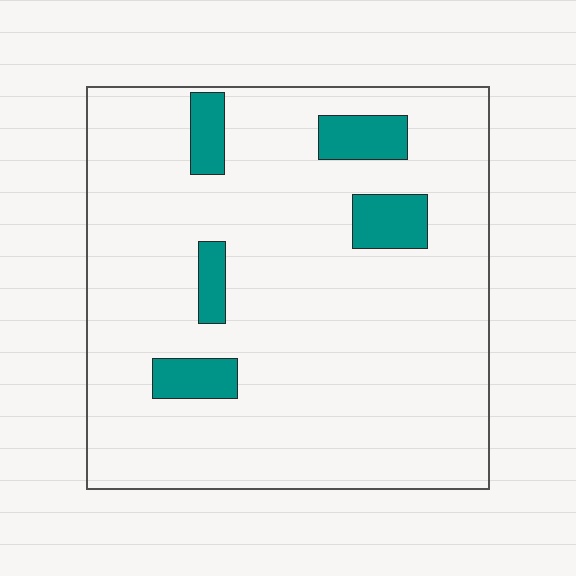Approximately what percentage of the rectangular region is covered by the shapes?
Approximately 10%.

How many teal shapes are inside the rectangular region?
5.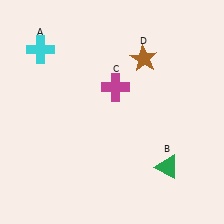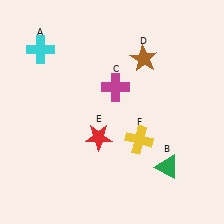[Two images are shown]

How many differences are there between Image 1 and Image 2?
There are 2 differences between the two images.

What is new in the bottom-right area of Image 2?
A yellow cross (F) was added in the bottom-right area of Image 2.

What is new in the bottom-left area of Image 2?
A red star (E) was added in the bottom-left area of Image 2.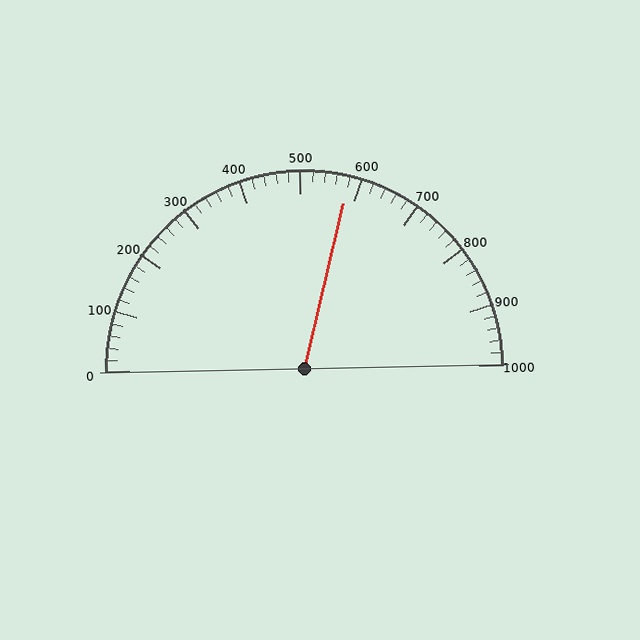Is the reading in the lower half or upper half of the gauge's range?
The reading is in the upper half of the range (0 to 1000).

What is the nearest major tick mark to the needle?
The nearest major tick mark is 600.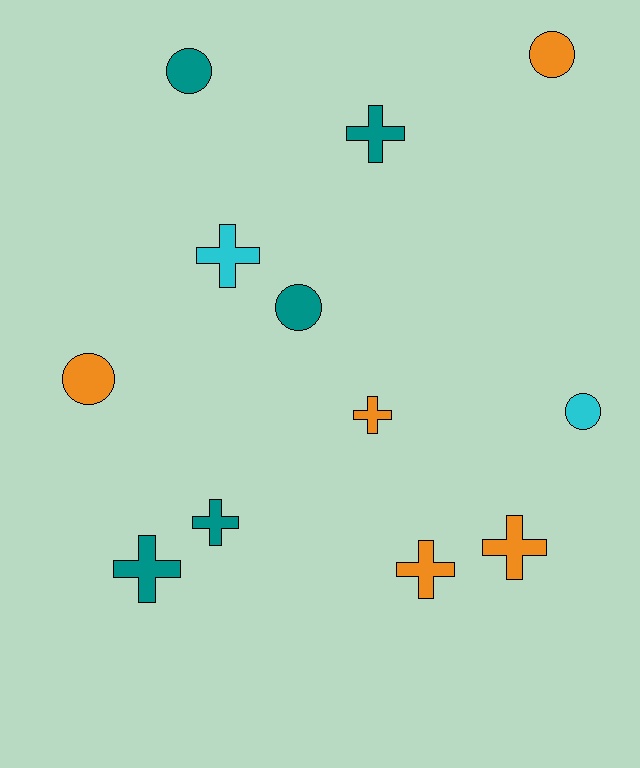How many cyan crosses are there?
There is 1 cyan cross.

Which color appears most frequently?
Teal, with 5 objects.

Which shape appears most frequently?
Cross, with 7 objects.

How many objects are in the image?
There are 12 objects.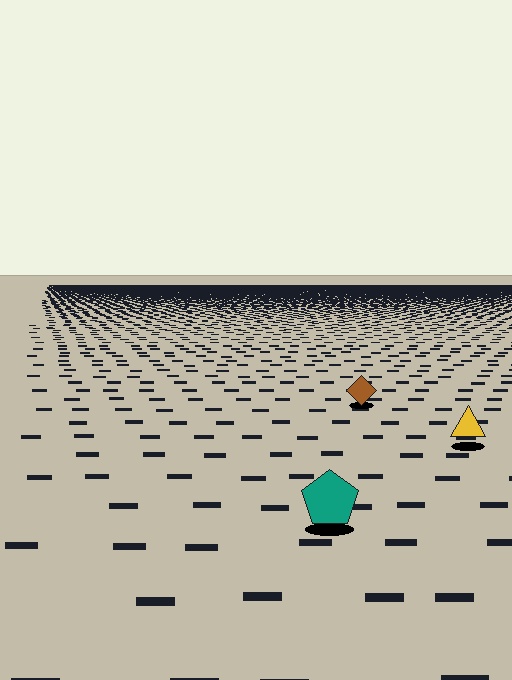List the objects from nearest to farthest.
From nearest to farthest: the teal pentagon, the yellow triangle, the brown diamond.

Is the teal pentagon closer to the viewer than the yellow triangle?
Yes. The teal pentagon is closer — you can tell from the texture gradient: the ground texture is coarser near it.